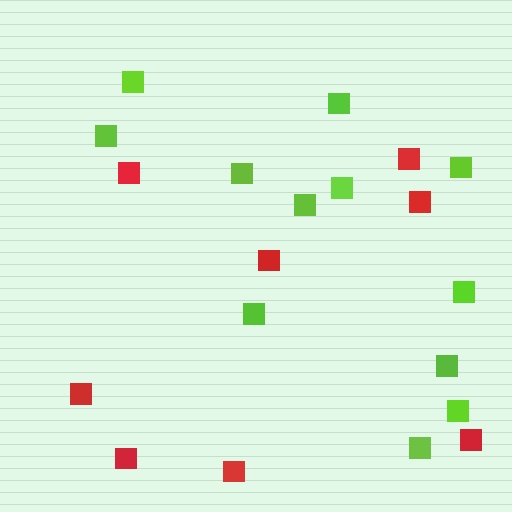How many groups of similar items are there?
There are 2 groups: one group of lime squares (12) and one group of red squares (8).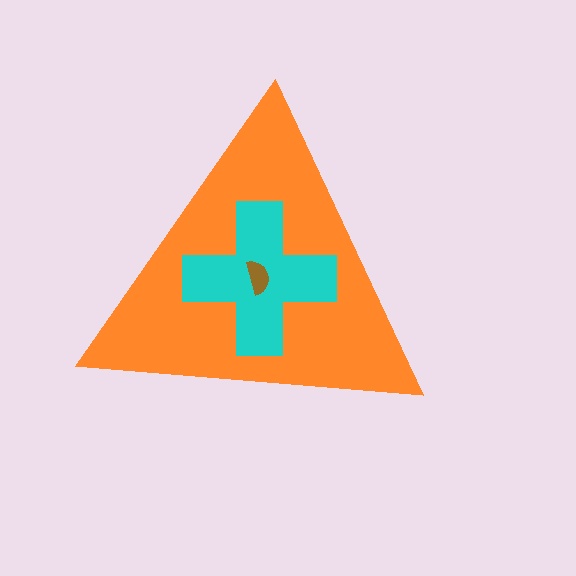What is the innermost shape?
The brown semicircle.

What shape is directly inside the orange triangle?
The cyan cross.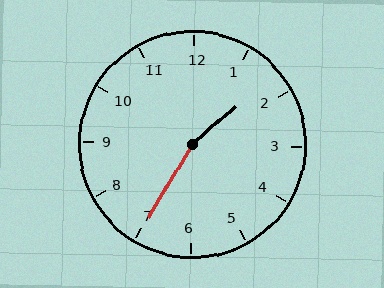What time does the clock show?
1:35.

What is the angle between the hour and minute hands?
Approximately 162 degrees.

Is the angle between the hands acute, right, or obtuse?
It is obtuse.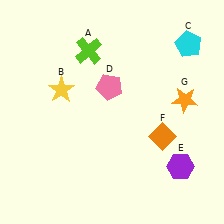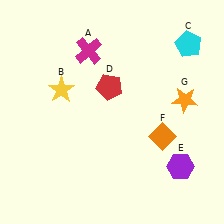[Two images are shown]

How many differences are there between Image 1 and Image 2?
There are 2 differences between the two images.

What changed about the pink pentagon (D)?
In Image 1, D is pink. In Image 2, it changed to red.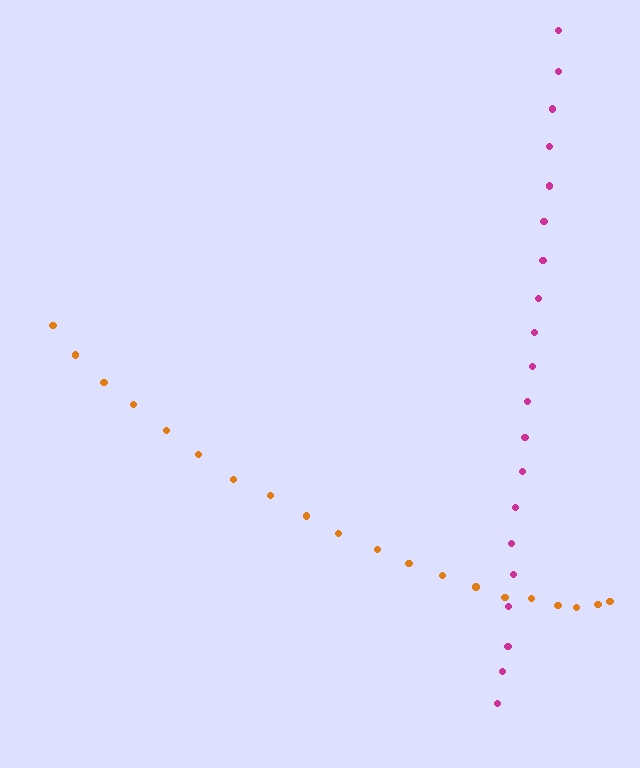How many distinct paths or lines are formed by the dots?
There are 2 distinct paths.